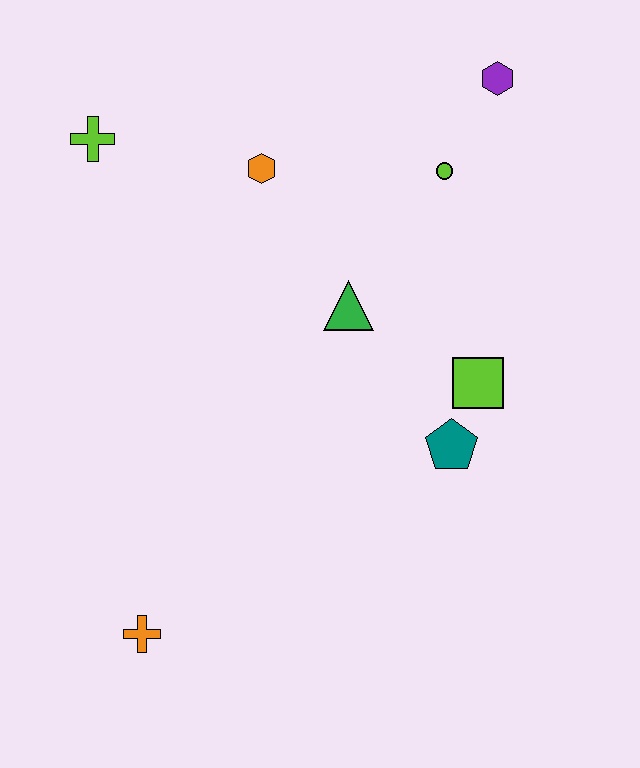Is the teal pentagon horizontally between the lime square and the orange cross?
Yes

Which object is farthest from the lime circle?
The orange cross is farthest from the lime circle.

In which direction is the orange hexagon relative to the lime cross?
The orange hexagon is to the right of the lime cross.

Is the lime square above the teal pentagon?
Yes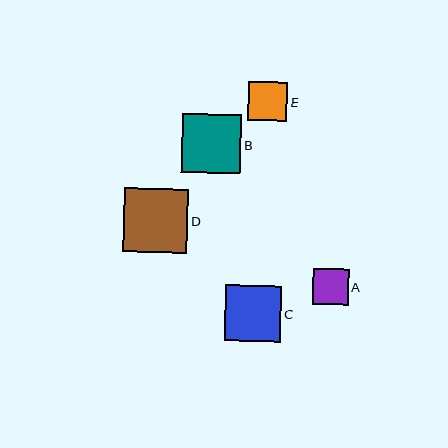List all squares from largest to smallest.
From largest to smallest: D, B, C, E, A.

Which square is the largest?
Square D is the largest with a size of approximately 64 pixels.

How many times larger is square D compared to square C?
Square D is approximately 1.1 times the size of square C.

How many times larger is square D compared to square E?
Square D is approximately 1.7 times the size of square E.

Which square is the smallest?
Square A is the smallest with a size of approximately 36 pixels.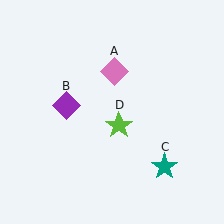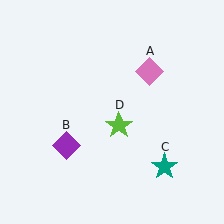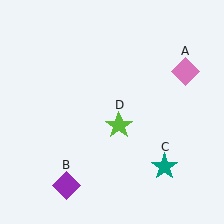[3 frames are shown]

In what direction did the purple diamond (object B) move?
The purple diamond (object B) moved down.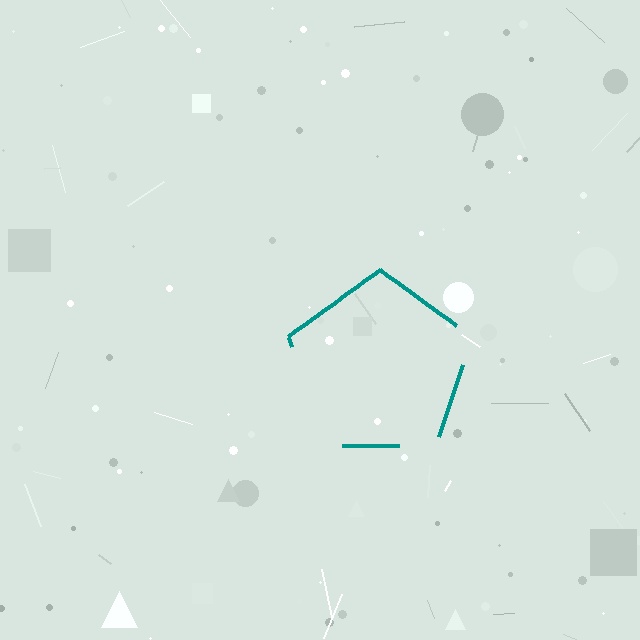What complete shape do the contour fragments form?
The contour fragments form a pentagon.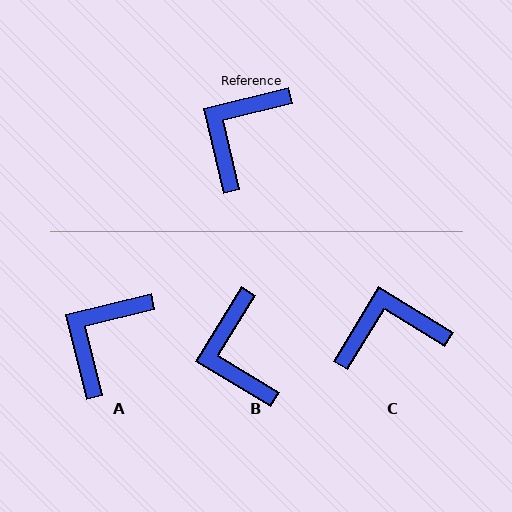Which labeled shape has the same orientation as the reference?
A.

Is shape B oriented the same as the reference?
No, it is off by about 45 degrees.